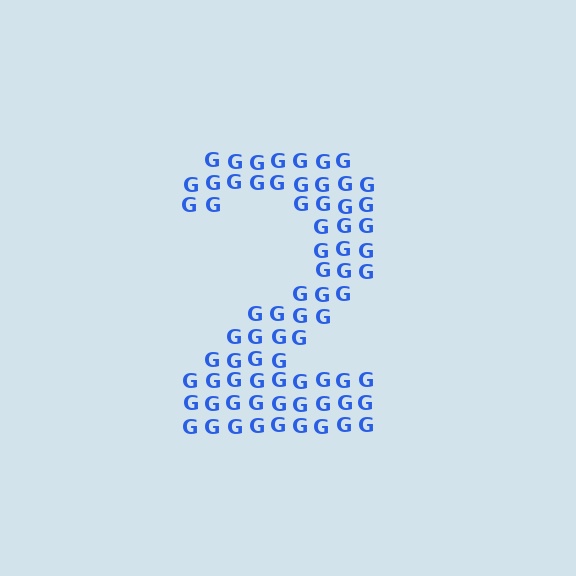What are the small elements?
The small elements are letter G's.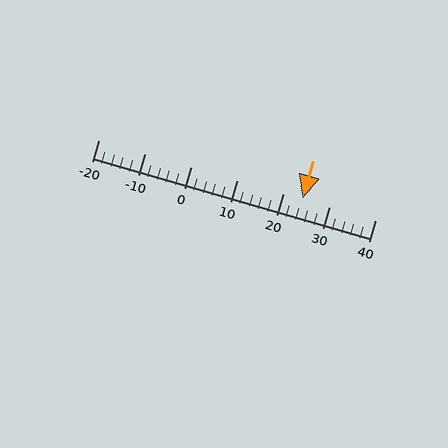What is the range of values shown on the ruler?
The ruler shows values from -20 to 40.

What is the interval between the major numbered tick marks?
The major tick marks are spaced 10 units apart.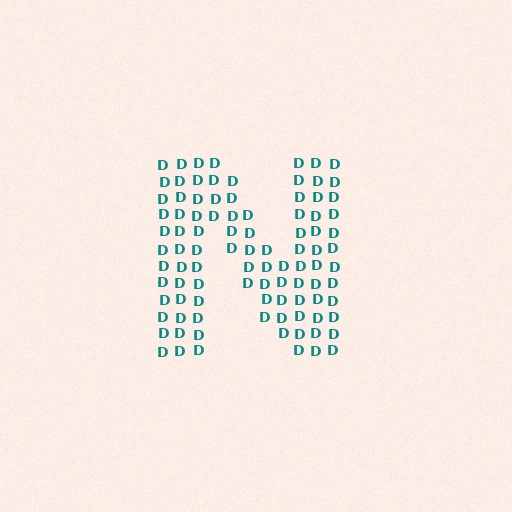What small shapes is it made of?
It is made of small letter D's.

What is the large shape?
The large shape is the letter N.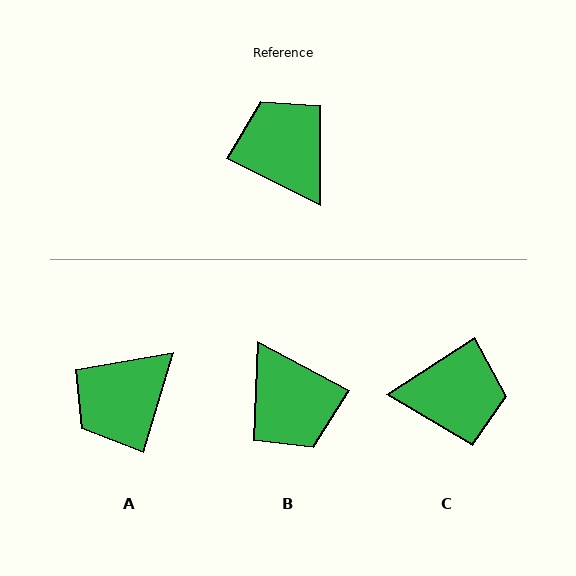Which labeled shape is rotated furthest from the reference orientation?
B, about 178 degrees away.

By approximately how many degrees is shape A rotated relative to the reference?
Approximately 100 degrees counter-clockwise.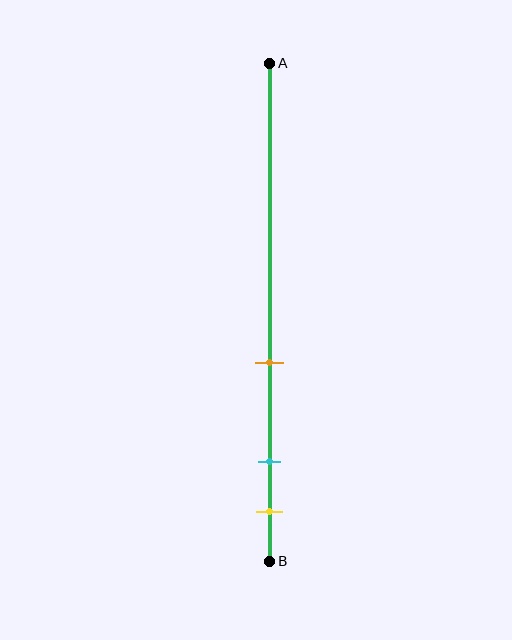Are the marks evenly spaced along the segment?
No, the marks are not evenly spaced.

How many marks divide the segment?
There are 3 marks dividing the segment.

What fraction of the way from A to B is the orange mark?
The orange mark is approximately 60% (0.6) of the way from A to B.